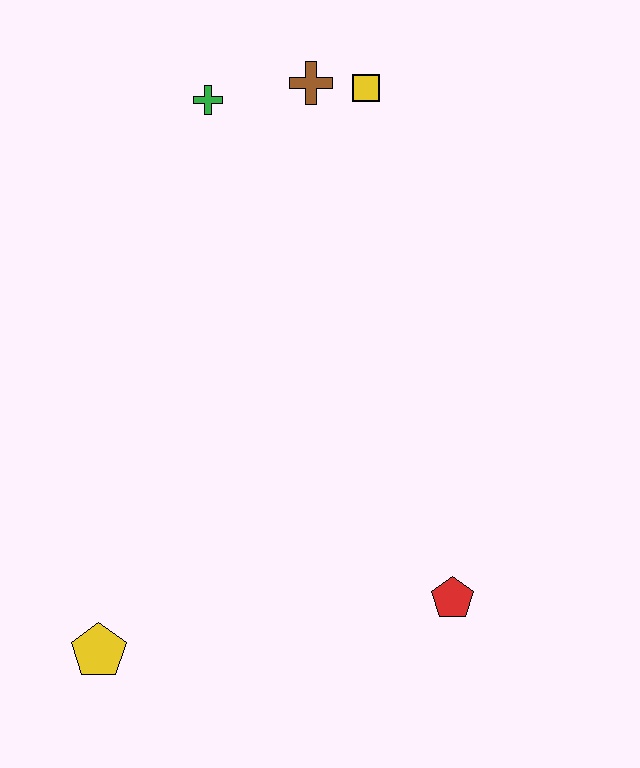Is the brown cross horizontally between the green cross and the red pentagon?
Yes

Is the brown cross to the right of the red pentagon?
No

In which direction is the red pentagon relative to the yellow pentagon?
The red pentagon is to the right of the yellow pentagon.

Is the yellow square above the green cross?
Yes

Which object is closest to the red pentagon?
The yellow pentagon is closest to the red pentagon.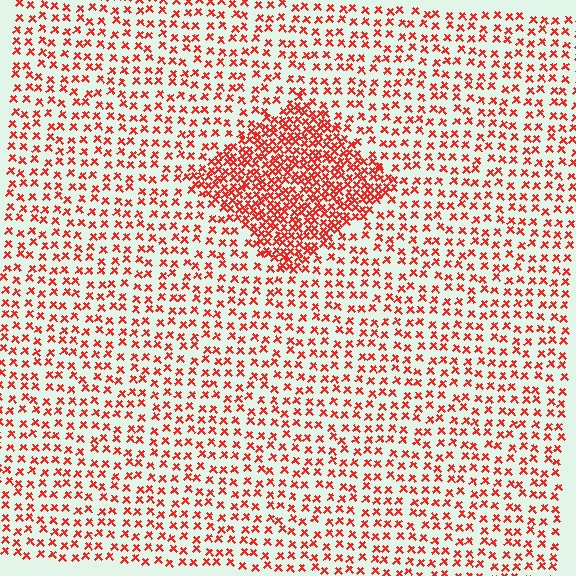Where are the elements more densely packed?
The elements are more densely packed inside the diamond boundary.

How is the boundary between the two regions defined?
The boundary is defined by a change in element density (approximately 2.4x ratio). All elements are the same color, size, and shape.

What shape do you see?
I see a diamond.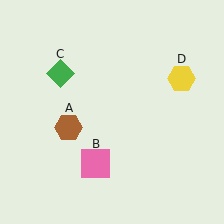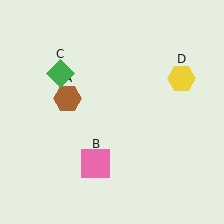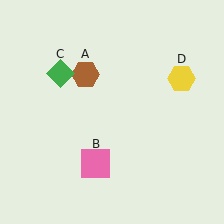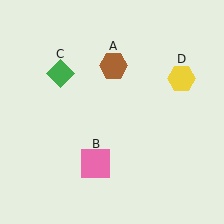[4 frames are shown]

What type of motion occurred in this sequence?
The brown hexagon (object A) rotated clockwise around the center of the scene.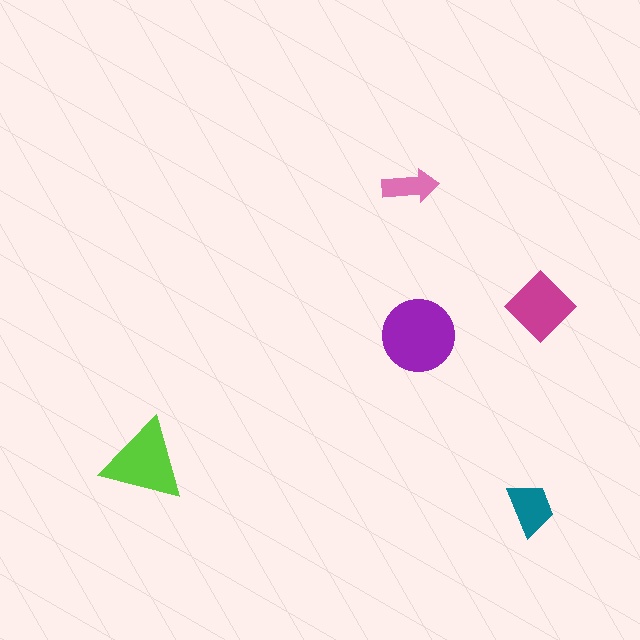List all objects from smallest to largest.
The pink arrow, the teal trapezoid, the magenta diamond, the lime triangle, the purple circle.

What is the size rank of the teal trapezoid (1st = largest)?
4th.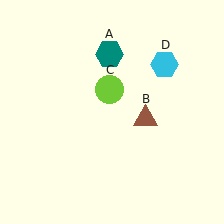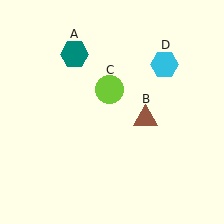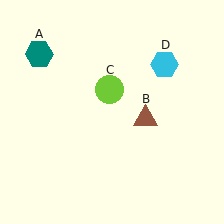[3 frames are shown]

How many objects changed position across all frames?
1 object changed position: teal hexagon (object A).